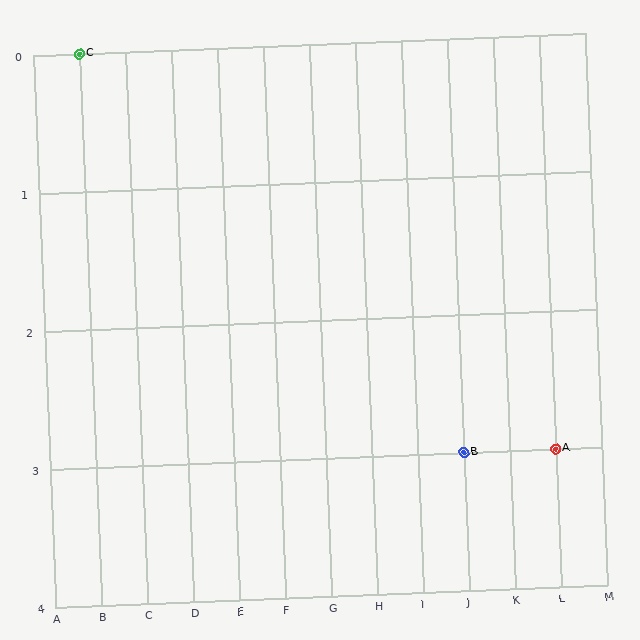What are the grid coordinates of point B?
Point B is at grid coordinates (J, 3).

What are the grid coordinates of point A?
Point A is at grid coordinates (L, 3).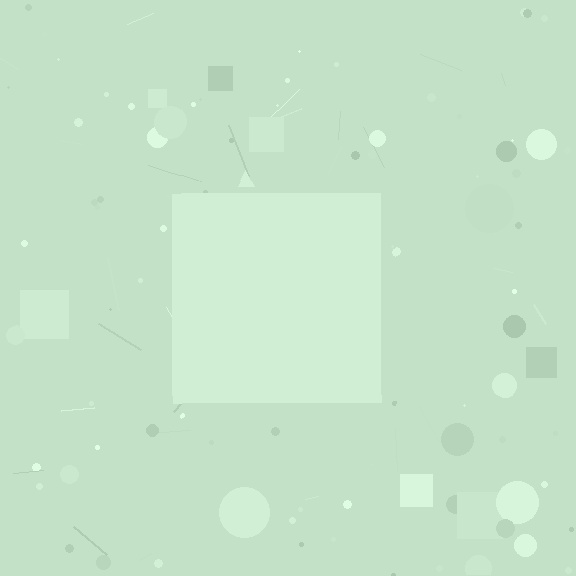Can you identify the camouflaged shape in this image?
The camouflaged shape is a square.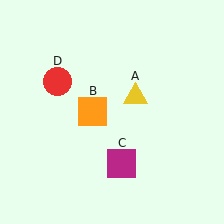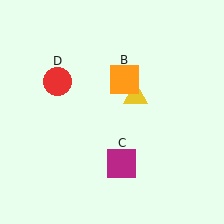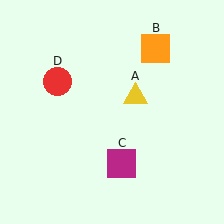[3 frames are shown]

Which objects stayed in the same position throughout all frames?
Yellow triangle (object A) and magenta square (object C) and red circle (object D) remained stationary.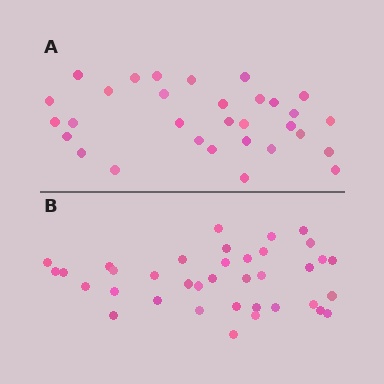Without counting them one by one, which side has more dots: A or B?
Region B (the bottom region) has more dots.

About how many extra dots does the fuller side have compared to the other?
Region B has about 6 more dots than region A.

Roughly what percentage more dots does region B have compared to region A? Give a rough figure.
About 20% more.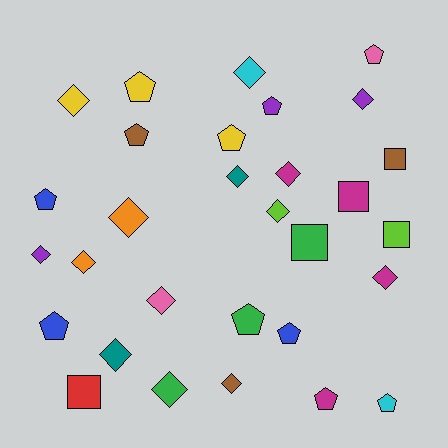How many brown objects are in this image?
There are 3 brown objects.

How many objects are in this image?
There are 30 objects.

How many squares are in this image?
There are 5 squares.